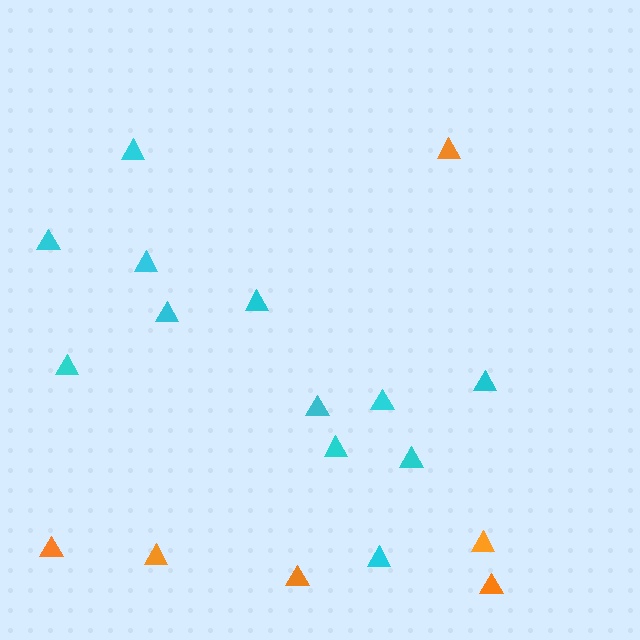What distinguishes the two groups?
There are 2 groups: one group of cyan triangles (12) and one group of orange triangles (6).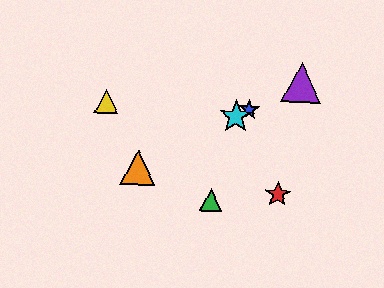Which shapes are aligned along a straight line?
The blue star, the purple triangle, the orange triangle, the cyan star are aligned along a straight line.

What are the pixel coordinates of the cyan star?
The cyan star is at (236, 117).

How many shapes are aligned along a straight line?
4 shapes (the blue star, the purple triangle, the orange triangle, the cyan star) are aligned along a straight line.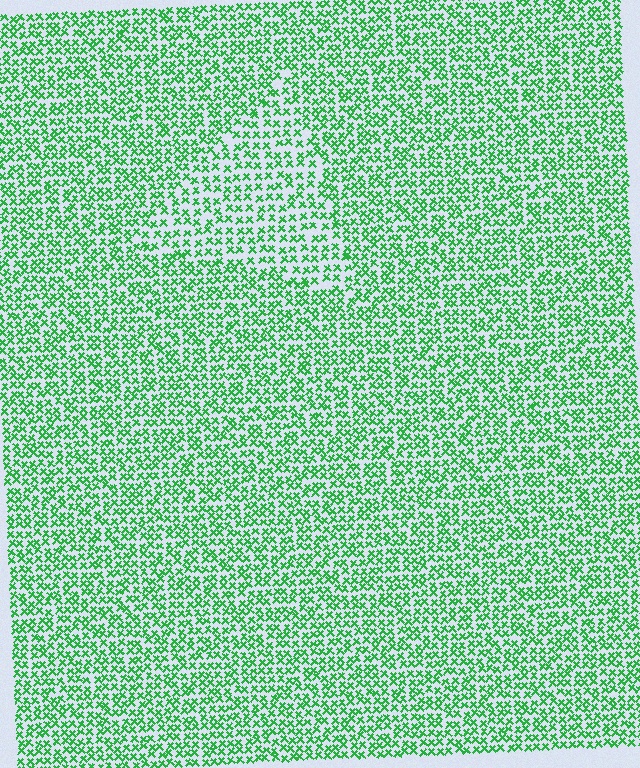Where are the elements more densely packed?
The elements are more densely packed outside the triangle boundary.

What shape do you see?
I see a triangle.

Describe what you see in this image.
The image contains small green elements arranged at two different densities. A triangle-shaped region is visible where the elements are less densely packed than the surrounding area.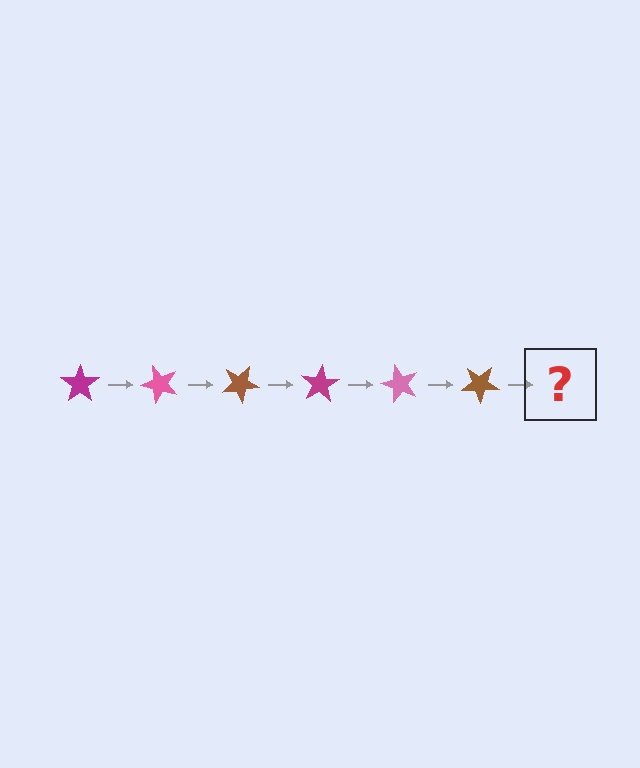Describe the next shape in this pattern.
It should be a magenta star, rotated 300 degrees from the start.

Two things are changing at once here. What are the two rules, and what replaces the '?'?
The two rules are that it rotates 50 degrees each step and the color cycles through magenta, pink, and brown. The '?' should be a magenta star, rotated 300 degrees from the start.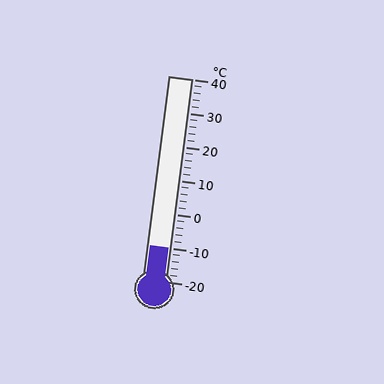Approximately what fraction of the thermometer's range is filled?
The thermometer is filled to approximately 15% of its range.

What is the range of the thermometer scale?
The thermometer scale ranges from -20°C to 40°C.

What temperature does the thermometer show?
The thermometer shows approximately -10°C.